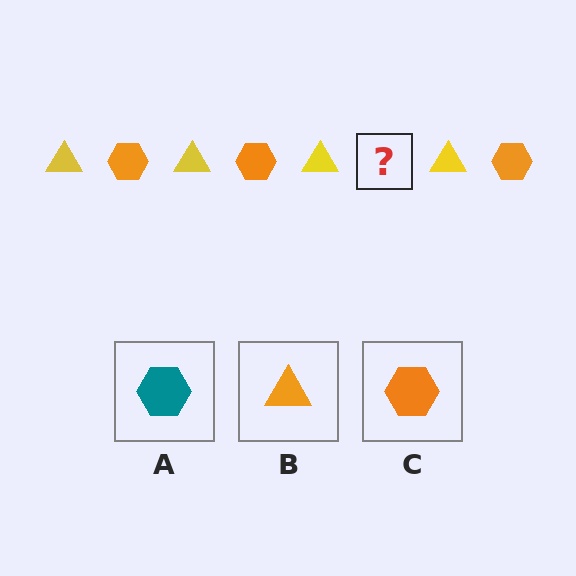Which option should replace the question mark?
Option C.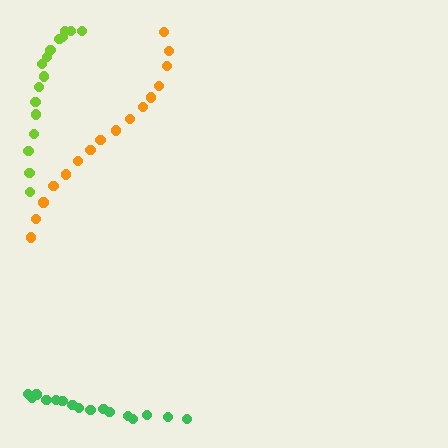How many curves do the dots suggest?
There are 3 distinct paths.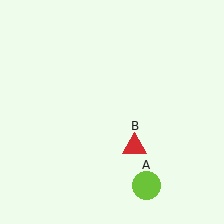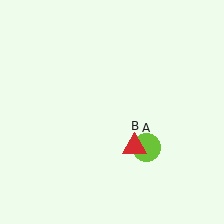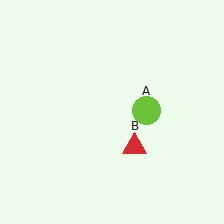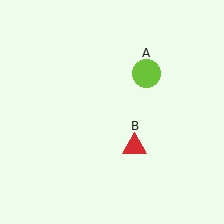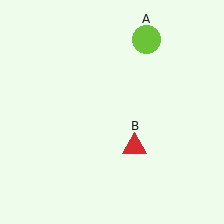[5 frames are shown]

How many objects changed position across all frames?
1 object changed position: lime circle (object A).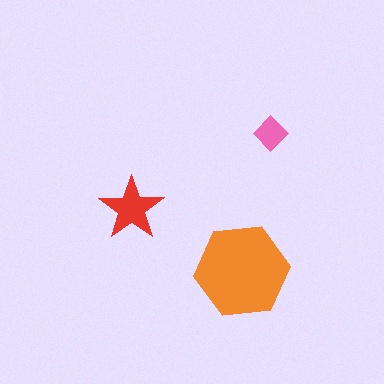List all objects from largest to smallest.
The orange hexagon, the red star, the pink diamond.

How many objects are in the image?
There are 3 objects in the image.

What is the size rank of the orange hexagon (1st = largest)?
1st.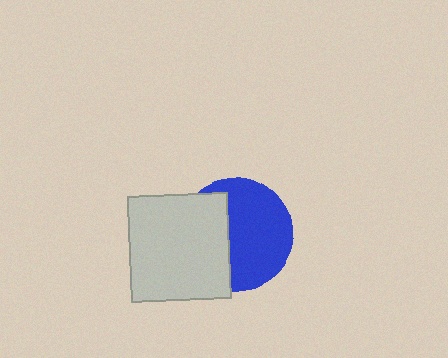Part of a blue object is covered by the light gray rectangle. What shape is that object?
It is a circle.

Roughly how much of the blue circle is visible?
About half of it is visible (roughly 60%).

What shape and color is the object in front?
The object in front is a light gray rectangle.